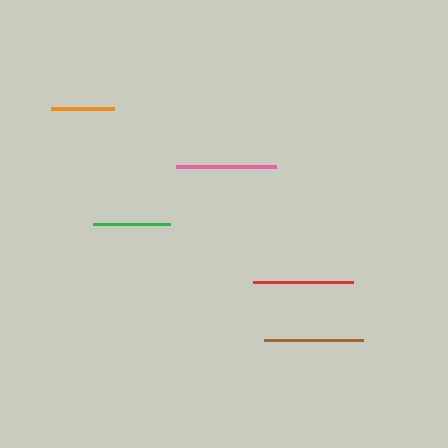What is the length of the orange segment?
The orange segment is approximately 63 pixels long.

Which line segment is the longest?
The red line is the longest at approximately 100 pixels.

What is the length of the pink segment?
The pink segment is approximately 100 pixels long.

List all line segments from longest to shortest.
From longest to shortest: red, pink, brown, green, orange.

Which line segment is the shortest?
The orange line is the shortest at approximately 63 pixels.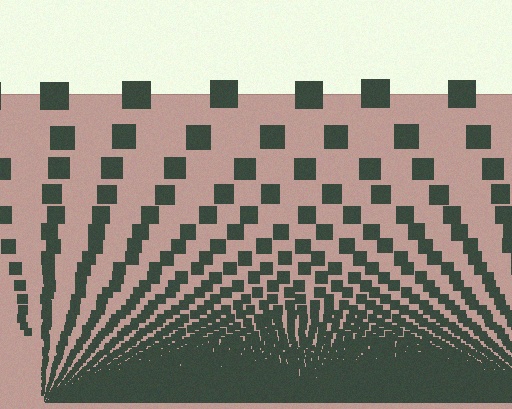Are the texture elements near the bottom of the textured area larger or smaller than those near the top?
Smaller. The gradient is inverted — elements near the bottom are smaller and denser.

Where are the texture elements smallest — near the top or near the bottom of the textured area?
Near the bottom.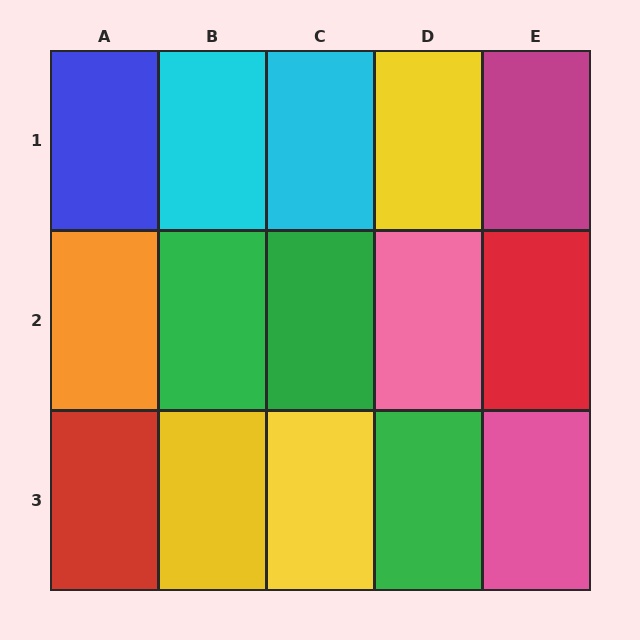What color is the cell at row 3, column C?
Yellow.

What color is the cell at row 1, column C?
Cyan.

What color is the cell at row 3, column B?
Yellow.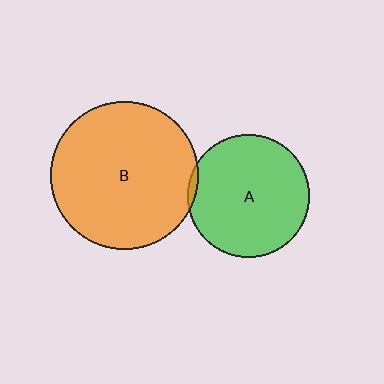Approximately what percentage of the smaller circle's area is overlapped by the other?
Approximately 5%.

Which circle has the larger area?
Circle B (orange).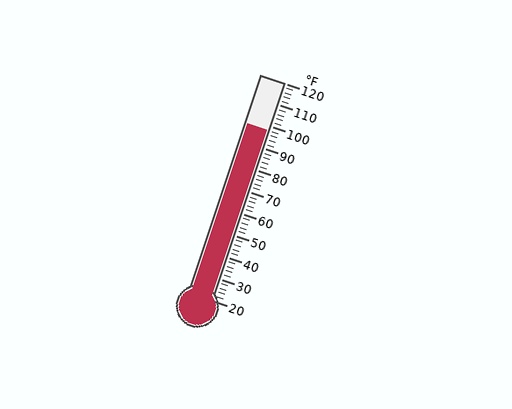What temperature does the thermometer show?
The thermometer shows approximately 98°F.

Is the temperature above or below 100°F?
The temperature is below 100°F.